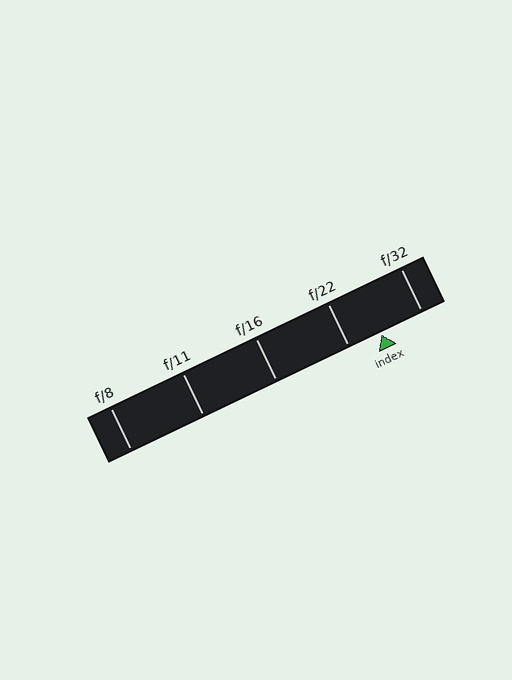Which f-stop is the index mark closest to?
The index mark is closest to f/22.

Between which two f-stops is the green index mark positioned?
The index mark is between f/22 and f/32.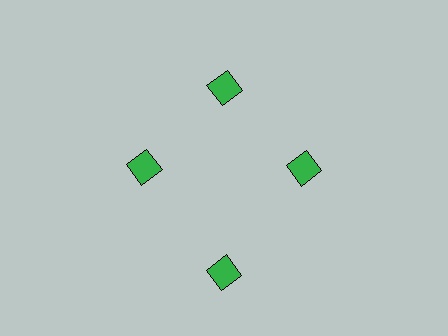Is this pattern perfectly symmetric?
No. The 4 green diamonds are arranged in a ring, but one element near the 6 o'clock position is pushed outward from the center, breaking the 4-fold rotational symmetry.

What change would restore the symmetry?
The symmetry would be restored by moving it inward, back onto the ring so that all 4 diamonds sit at equal angles and equal distance from the center.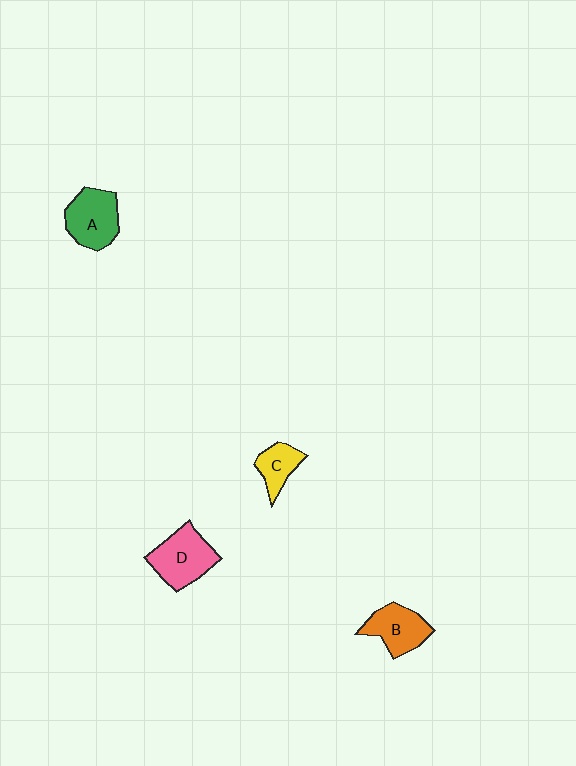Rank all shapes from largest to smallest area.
From largest to smallest: D (pink), A (green), B (orange), C (yellow).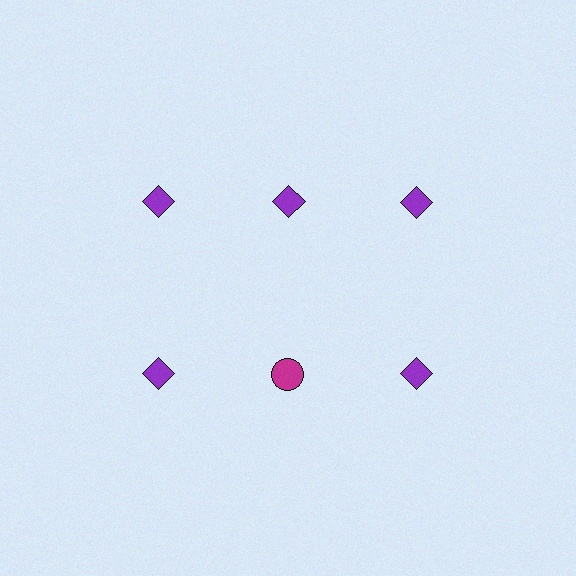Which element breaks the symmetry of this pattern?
The magenta circle in the second row, second from left column breaks the symmetry. All other shapes are purple diamonds.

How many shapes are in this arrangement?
There are 6 shapes arranged in a grid pattern.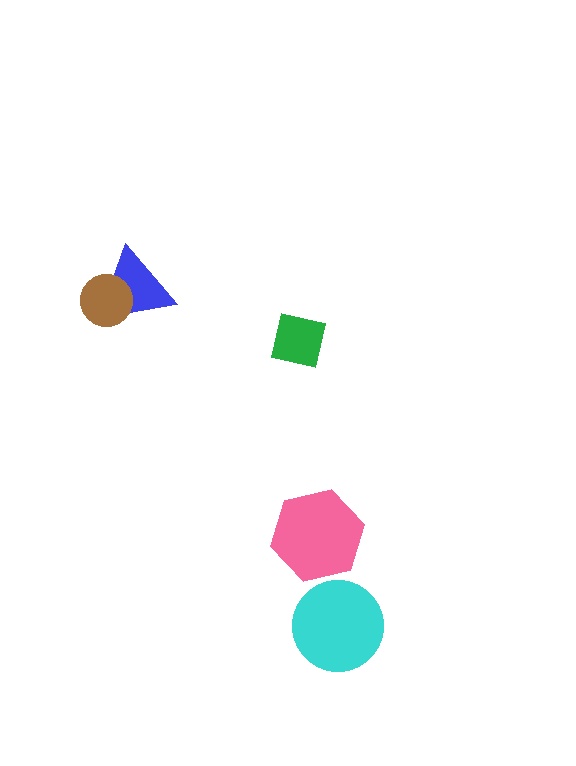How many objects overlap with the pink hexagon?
0 objects overlap with the pink hexagon.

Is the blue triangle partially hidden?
Yes, it is partially covered by another shape.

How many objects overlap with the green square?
0 objects overlap with the green square.